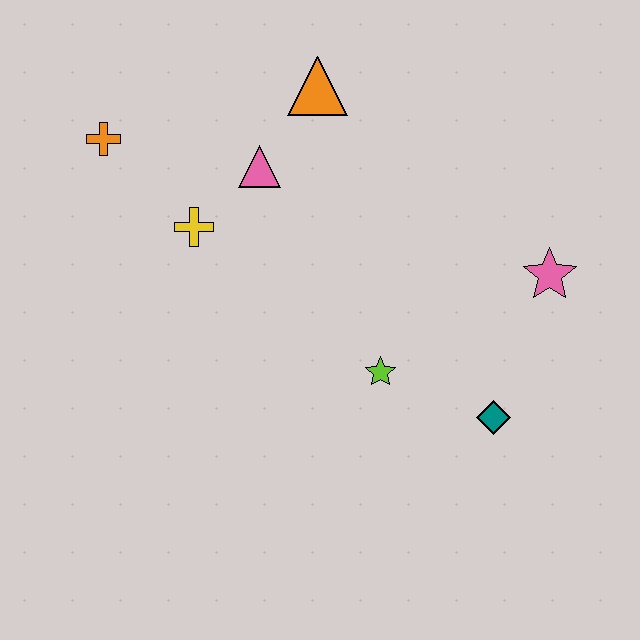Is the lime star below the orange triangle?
Yes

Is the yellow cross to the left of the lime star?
Yes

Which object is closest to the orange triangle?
The pink triangle is closest to the orange triangle.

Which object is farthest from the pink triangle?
The teal diamond is farthest from the pink triangle.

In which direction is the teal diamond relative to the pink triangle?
The teal diamond is below the pink triangle.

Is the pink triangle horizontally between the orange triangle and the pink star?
No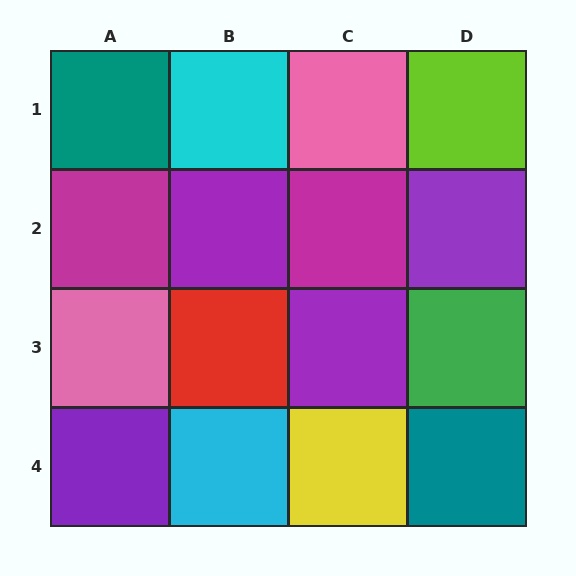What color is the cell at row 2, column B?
Purple.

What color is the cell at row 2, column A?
Magenta.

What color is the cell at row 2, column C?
Magenta.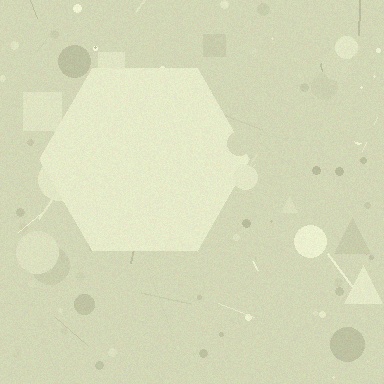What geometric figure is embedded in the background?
A hexagon is embedded in the background.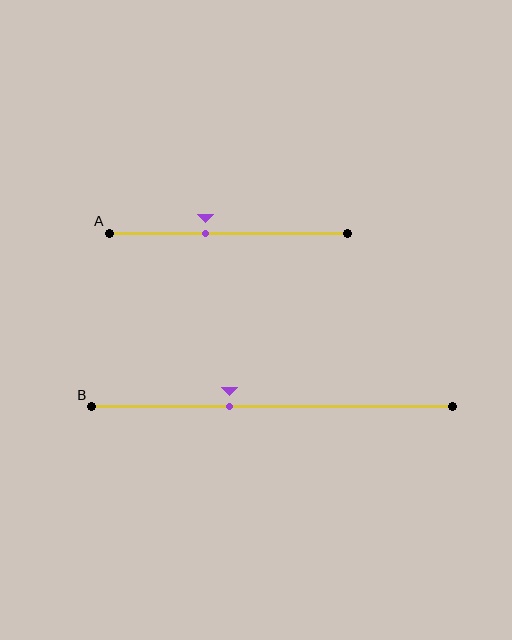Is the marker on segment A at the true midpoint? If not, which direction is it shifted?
No, the marker on segment A is shifted to the left by about 10% of the segment length.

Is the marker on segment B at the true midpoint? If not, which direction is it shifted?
No, the marker on segment B is shifted to the left by about 12% of the segment length.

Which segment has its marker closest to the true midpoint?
Segment A has its marker closest to the true midpoint.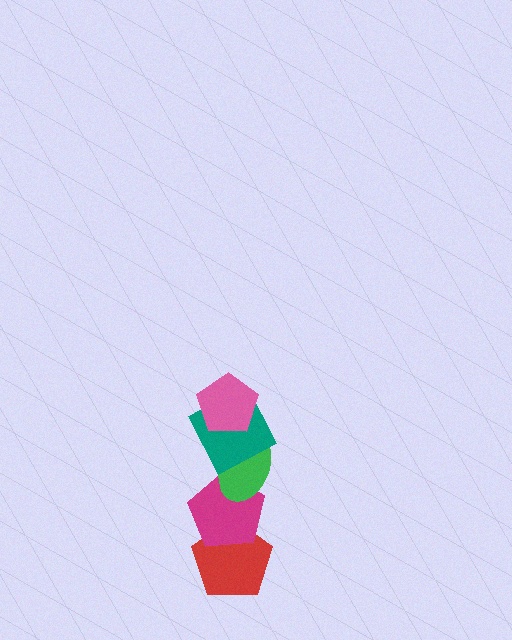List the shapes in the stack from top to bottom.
From top to bottom: the pink pentagon, the teal square, the green ellipse, the magenta pentagon, the red pentagon.